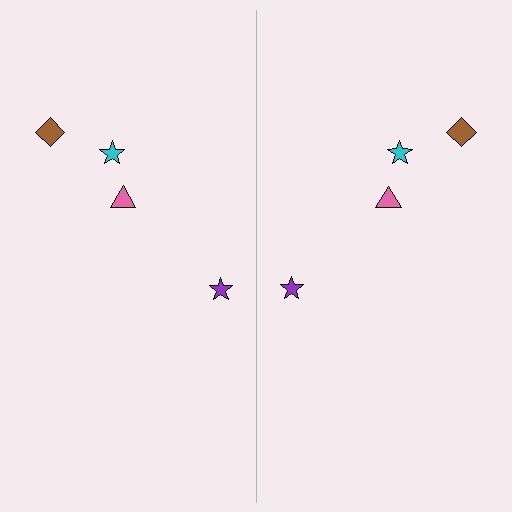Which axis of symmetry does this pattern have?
The pattern has a vertical axis of symmetry running through the center of the image.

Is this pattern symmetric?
Yes, this pattern has bilateral (reflection) symmetry.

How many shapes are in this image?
There are 8 shapes in this image.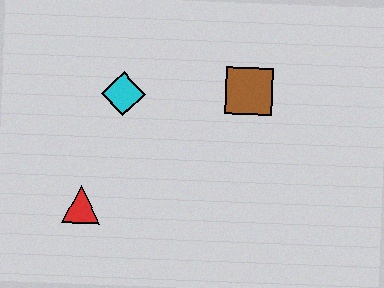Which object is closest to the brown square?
The cyan diamond is closest to the brown square.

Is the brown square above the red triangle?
Yes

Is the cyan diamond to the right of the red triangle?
Yes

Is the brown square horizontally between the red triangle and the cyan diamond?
No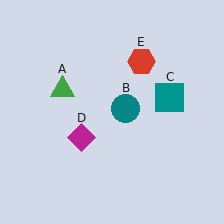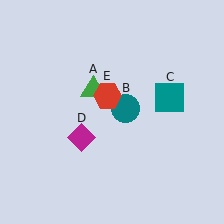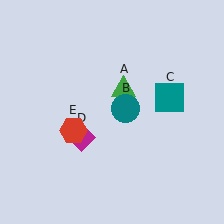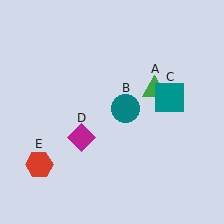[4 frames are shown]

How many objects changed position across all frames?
2 objects changed position: green triangle (object A), red hexagon (object E).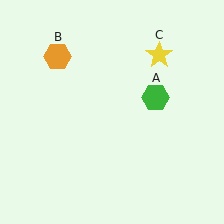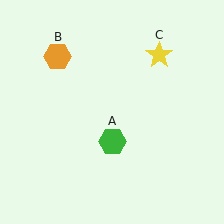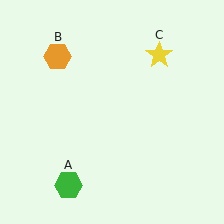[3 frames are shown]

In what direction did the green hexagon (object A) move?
The green hexagon (object A) moved down and to the left.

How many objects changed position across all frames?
1 object changed position: green hexagon (object A).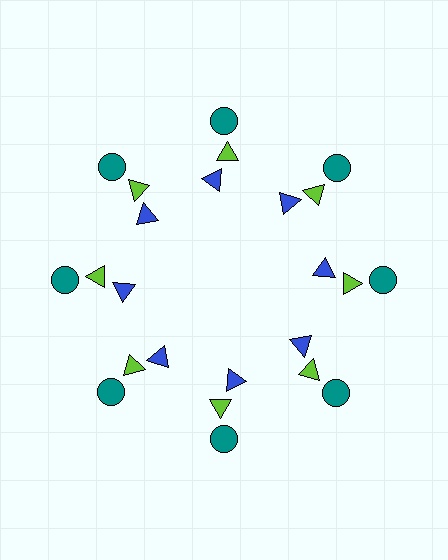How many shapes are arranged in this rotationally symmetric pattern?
There are 24 shapes, arranged in 8 groups of 3.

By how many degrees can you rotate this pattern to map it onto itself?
The pattern maps onto itself every 45 degrees of rotation.